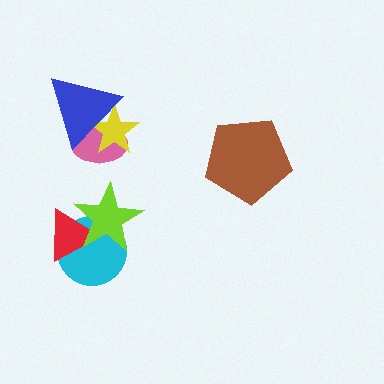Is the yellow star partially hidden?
Yes, it is partially covered by another shape.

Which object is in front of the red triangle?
The lime star is in front of the red triangle.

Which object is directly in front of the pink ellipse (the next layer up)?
The yellow star is directly in front of the pink ellipse.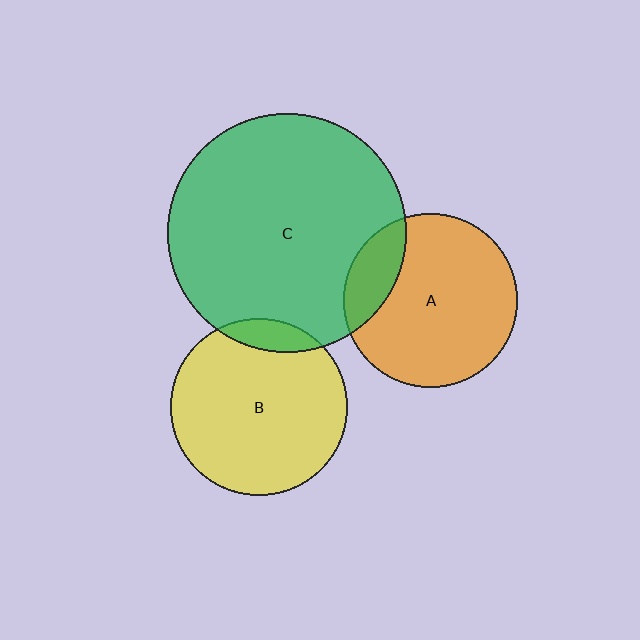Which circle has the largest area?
Circle C (green).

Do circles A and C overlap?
Yes.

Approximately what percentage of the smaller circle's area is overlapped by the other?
Approximately 20%.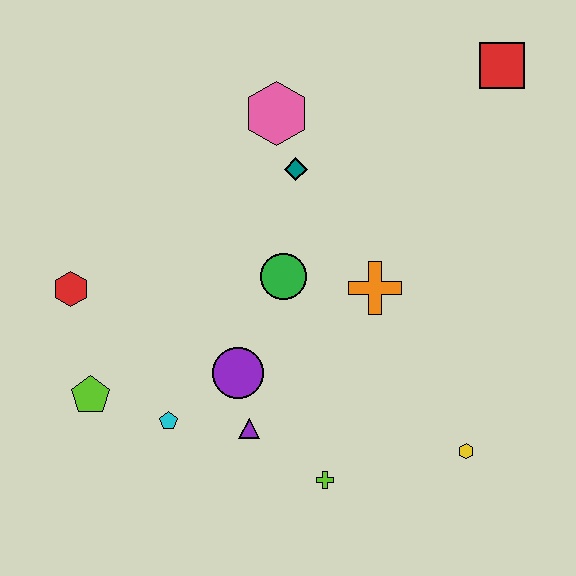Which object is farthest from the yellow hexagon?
The red hexagon is farthest from the yellow hexagon.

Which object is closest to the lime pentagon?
The cyan pentagon is closest to the lime pentagon.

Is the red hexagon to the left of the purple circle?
Yes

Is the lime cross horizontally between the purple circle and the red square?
Yes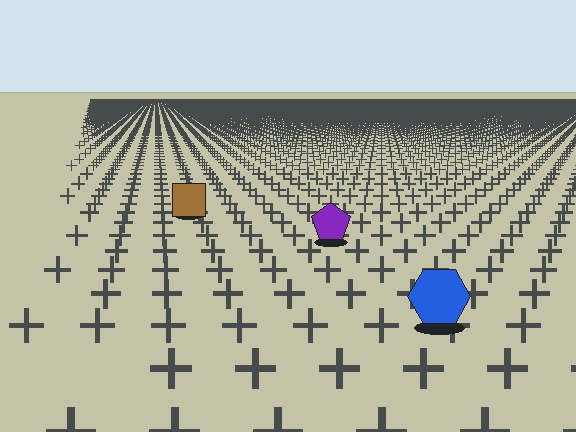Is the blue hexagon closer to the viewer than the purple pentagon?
Yes. The blue hexagon is closer — you can tell from the texture gradient: the ground texture is coarser near it.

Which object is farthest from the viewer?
The brown square is farthest from the viewer. It appears smaller and the ground texture around it is denser.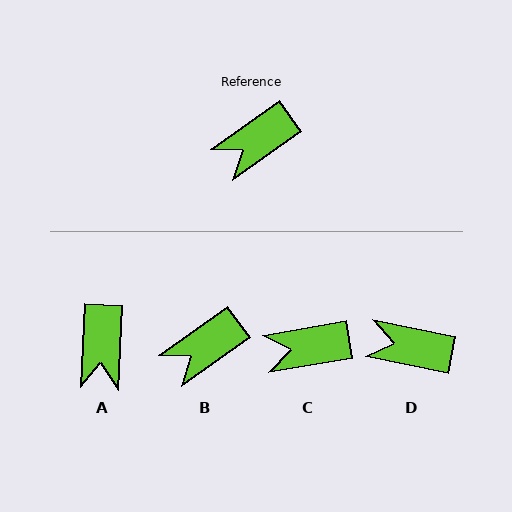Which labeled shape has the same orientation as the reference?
B.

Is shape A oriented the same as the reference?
No, it is off by about 51 degrees.